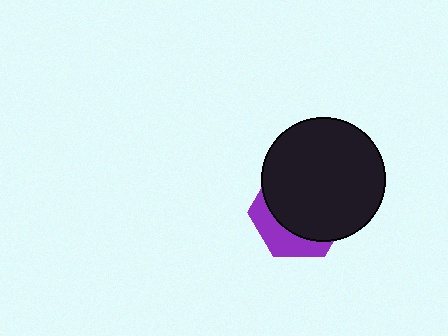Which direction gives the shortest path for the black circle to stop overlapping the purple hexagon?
Moving toward the upper-right gives the shortest separation.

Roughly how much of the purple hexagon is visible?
A small part of it is visible (roughly 30%).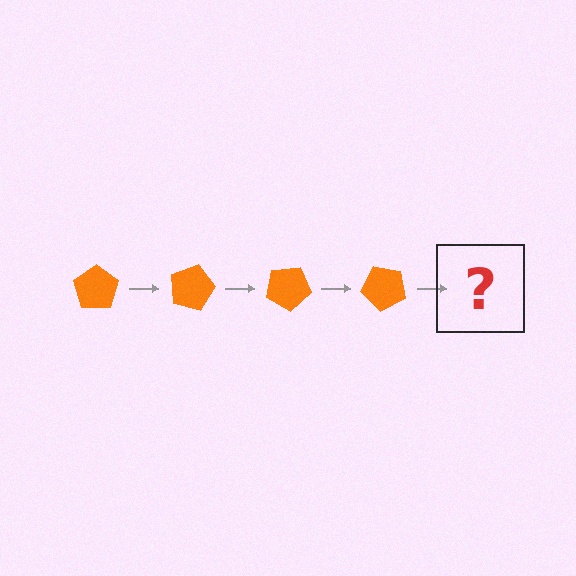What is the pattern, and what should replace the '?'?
The pattern is that the pentagon rotates 15 degrees each step. The '?' should be an orange pentagon rotated 60 degrees.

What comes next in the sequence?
The next element should be an orange pentagon rotated 60 degrees.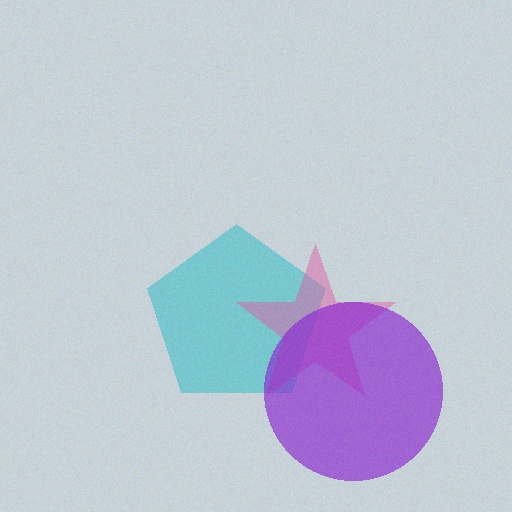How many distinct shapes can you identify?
There are 3 distinct shapes: a cyan pentagon, a pink star, a purple circle.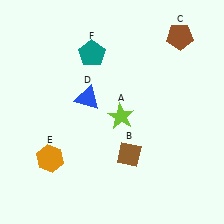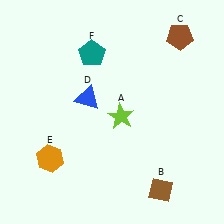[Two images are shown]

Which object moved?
The brown diamond (B) moved down.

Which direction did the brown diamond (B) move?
The brown diamond (B) moved down.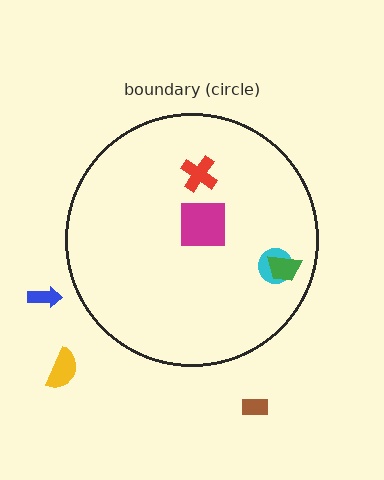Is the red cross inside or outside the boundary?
Inside.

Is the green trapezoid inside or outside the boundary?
Inside.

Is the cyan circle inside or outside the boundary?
Inside.